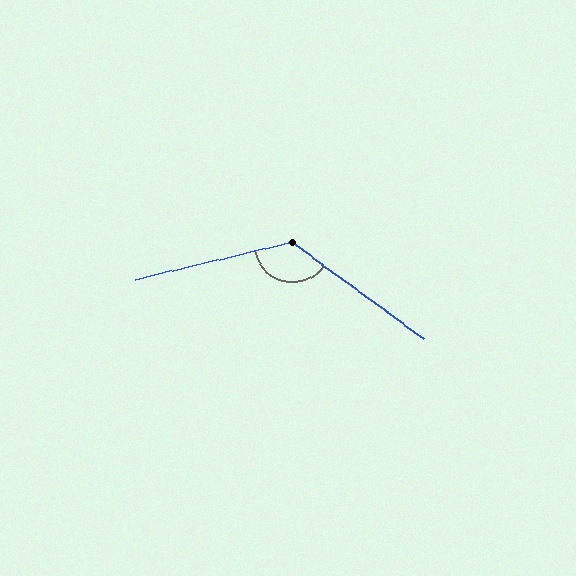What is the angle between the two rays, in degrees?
Approximately 130 degrees.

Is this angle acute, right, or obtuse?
It is obtuse.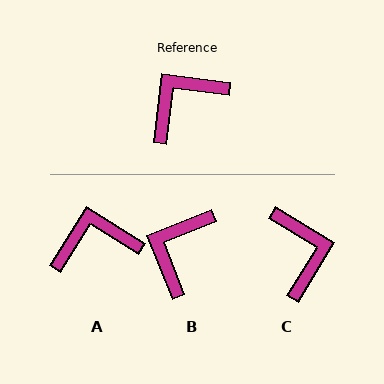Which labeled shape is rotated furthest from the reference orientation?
C, about 114 degrees away.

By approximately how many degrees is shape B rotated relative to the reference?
Approximately 29 degrees counter-clockwise.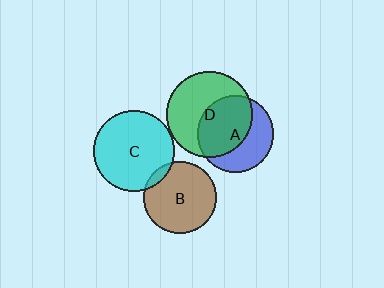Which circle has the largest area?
Circle D (green).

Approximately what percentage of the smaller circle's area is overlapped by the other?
Approximately 55%.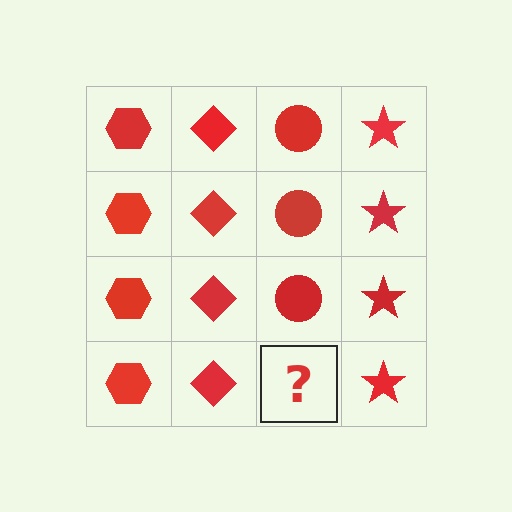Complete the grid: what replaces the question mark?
The question mark should be replaced with a red circle.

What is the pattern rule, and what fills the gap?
The rule is that each column has a consistent shape. The gap should be filled with a red circle.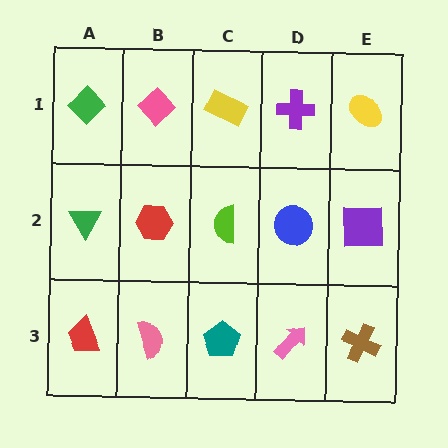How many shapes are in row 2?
5 shapes.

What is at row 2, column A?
A green triangle.